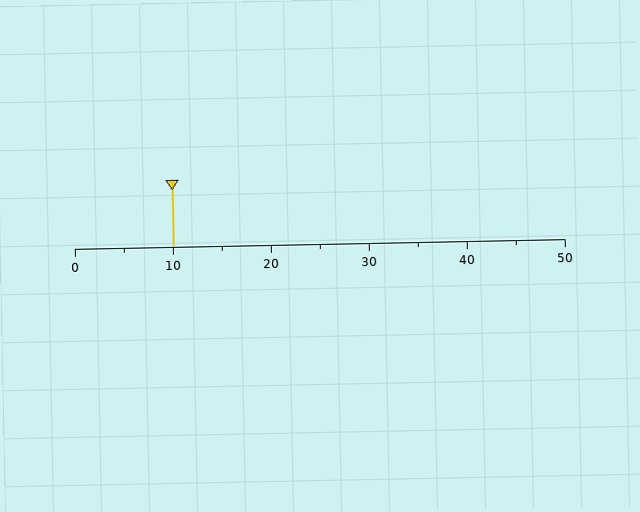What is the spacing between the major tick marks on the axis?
The major ticks are spaced 10 apart.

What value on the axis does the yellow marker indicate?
The marker indicates approximately 10.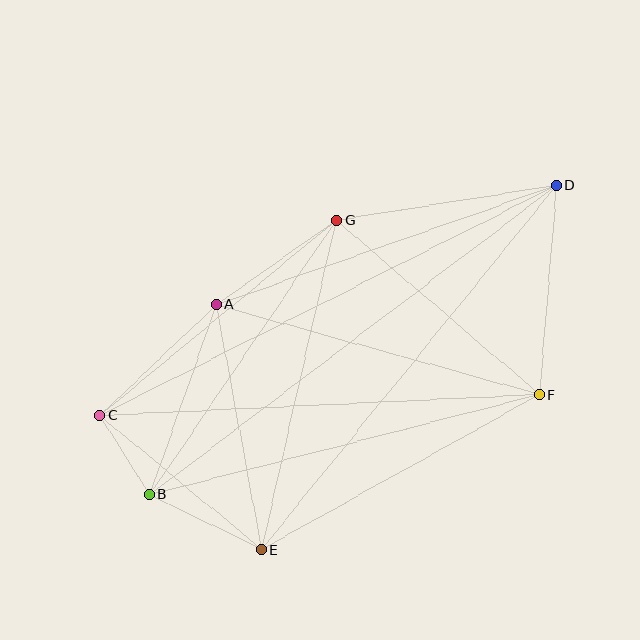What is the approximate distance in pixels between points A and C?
The distance between A and C is approximately 160 pixels.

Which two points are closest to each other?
Points B and C are closest to each other.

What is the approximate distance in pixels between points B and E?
The distance between B and E is approximately 125 pixels.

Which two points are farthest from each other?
Points B and D are farthest from each other.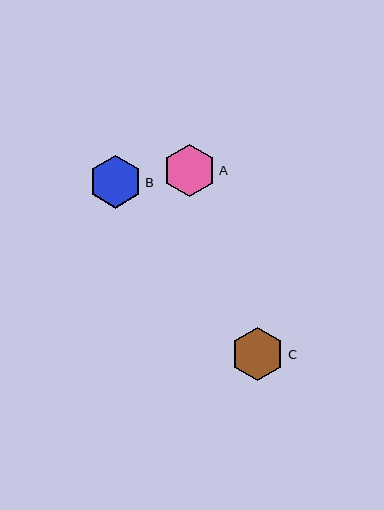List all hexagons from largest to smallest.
From largest to smallest: C, B, A.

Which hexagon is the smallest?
Hexagon A is the smallest with a size of approximately 53 pixels.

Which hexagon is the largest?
Hexagon C is the largest with a size of approximately 53 pixels.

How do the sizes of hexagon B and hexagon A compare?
Hexagon B and hexagon A are approximately the same size.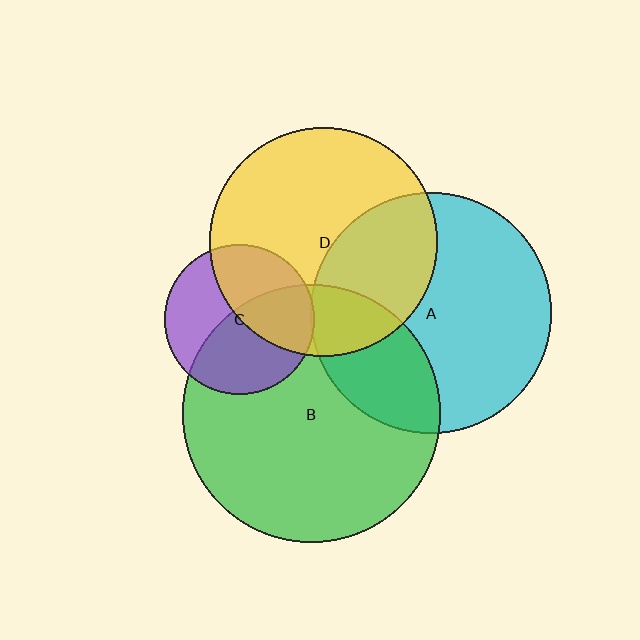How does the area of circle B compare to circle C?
Approximately 2.9 times.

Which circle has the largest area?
Circle B (green).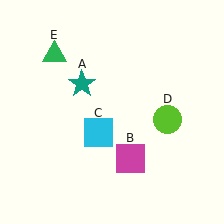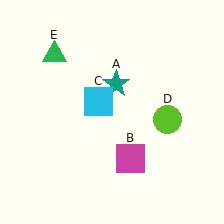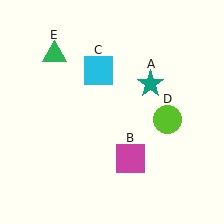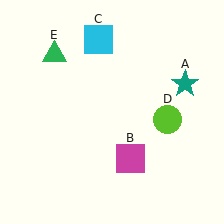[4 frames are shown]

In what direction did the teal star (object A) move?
The teal star (object A) moved right.